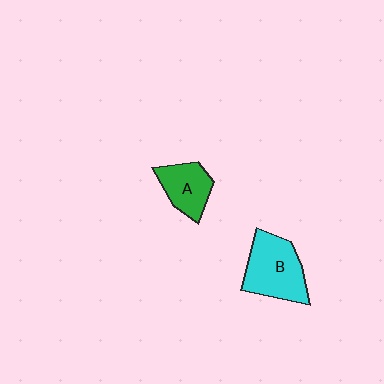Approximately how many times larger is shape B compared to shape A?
Approximately 1.5 times.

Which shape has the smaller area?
Shape A (green).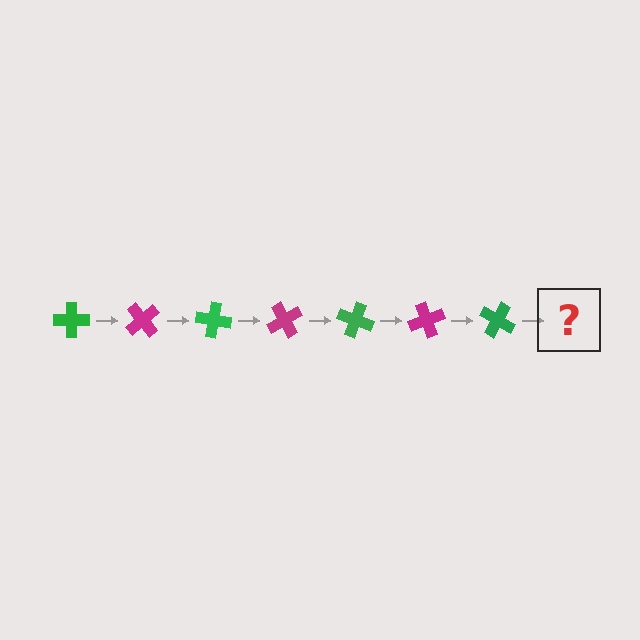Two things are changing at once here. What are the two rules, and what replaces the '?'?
The two rules are that it rotates 50 degrees each step and the color cycles through green and magenta. The '?' should be a magenta cross, rotated 350 degrees from the start.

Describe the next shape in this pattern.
It should be a magenta cross, rotated 350 degrees from the start.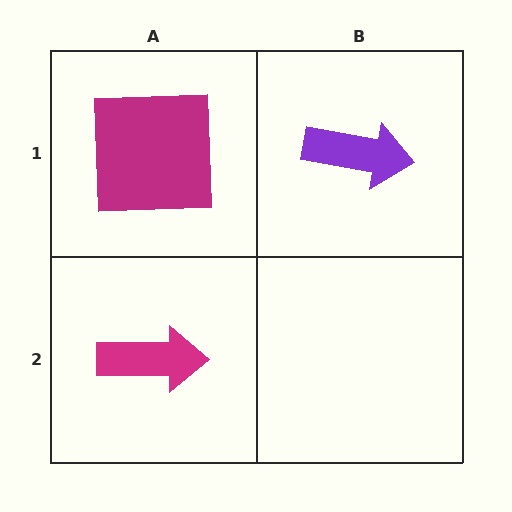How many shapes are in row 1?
2 shapes.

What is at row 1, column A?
A magenta square.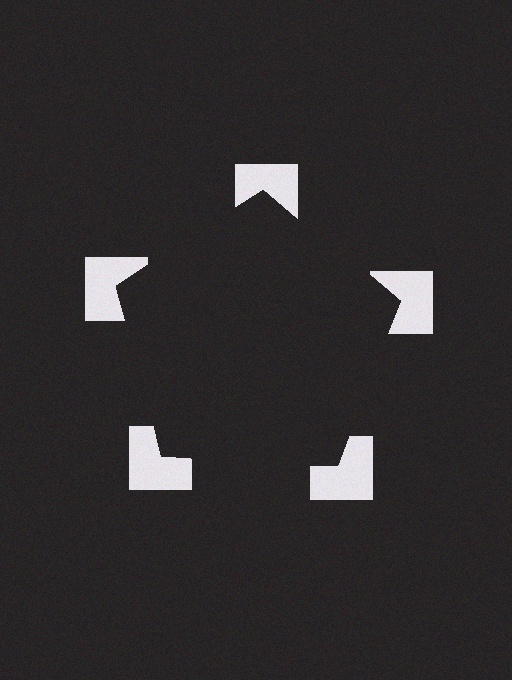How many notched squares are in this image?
There are 5 — one at each vertex of the illusory pentagon.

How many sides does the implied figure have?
5 sides.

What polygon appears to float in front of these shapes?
An illusory pentagon — its edges are inferred from the aligned wedge cuts in the notched squares, not physically drawn.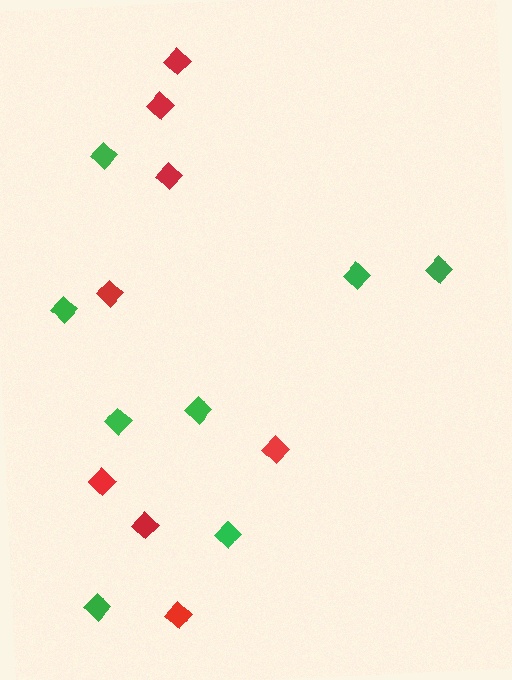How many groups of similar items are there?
There are 2 groups: one group of red diamonds (8) and one group of green diamonds (8).